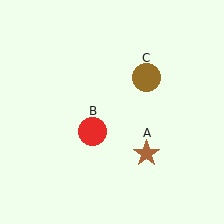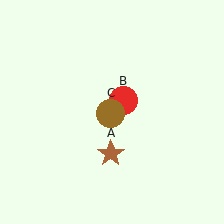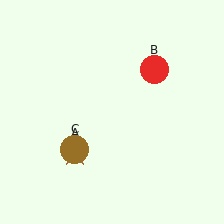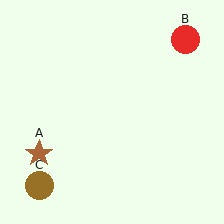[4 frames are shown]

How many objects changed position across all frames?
3 objects changed position: brown star (object A), red circle (object B), brown circle (object C).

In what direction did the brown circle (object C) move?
The brown circle (object C) moved down and to the left.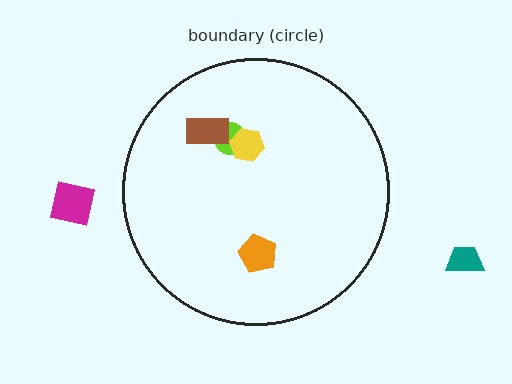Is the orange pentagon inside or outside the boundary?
Inside.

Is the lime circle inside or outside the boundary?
Inside.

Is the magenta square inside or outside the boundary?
Outside.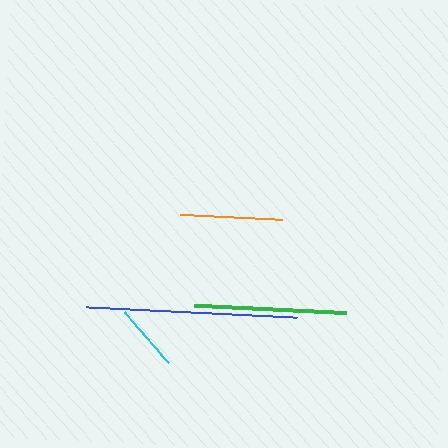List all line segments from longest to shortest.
From longest to shortest: blue, green, orange, cyan.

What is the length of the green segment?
The green segment is approximately 151 pixels long.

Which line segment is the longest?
The blue line is the longest at approximately 211 pixels.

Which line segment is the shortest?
The cyan line is the shortest at approximately 67 pixels.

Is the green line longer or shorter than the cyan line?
The green line is longer than the cyan line.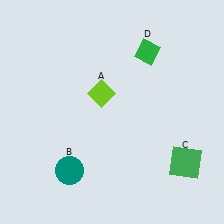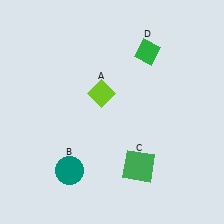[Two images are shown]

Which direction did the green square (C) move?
The green square (C) moved left.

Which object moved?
The green square (C) moved left.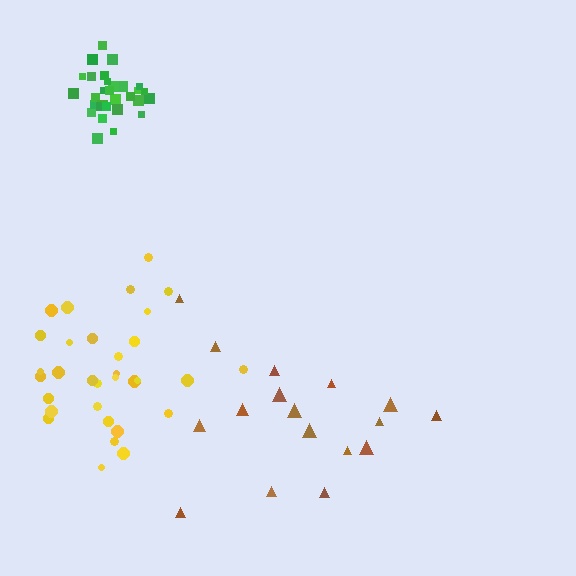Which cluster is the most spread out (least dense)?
Brown.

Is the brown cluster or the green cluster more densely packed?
Green.